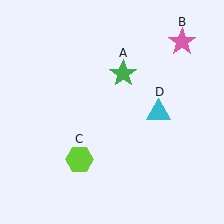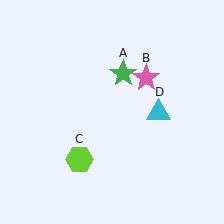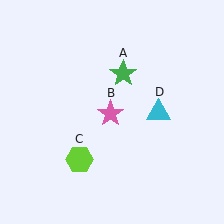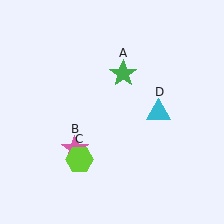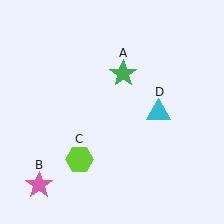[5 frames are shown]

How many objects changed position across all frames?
1 object changed position: pink star (object B).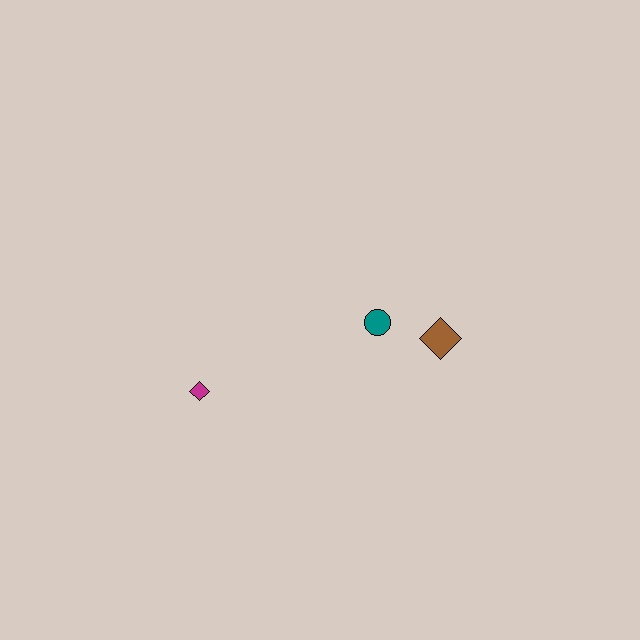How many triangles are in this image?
There are no triangles.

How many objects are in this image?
There are 3 objects.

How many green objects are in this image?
There are no green objects.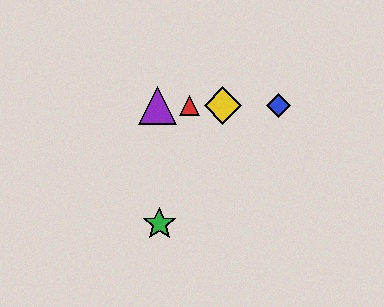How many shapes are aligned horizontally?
4 shapes (the red triangle, the blue diamond, the yellow diamond, the purple triangle) are aligned horizontally.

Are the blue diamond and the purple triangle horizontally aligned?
Yes, both are at y≈105.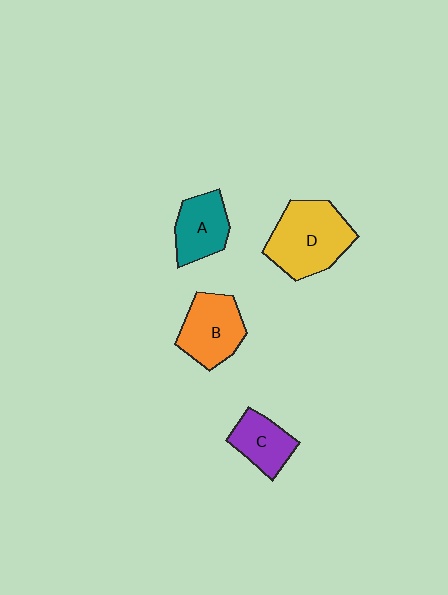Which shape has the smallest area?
Shape C (purple).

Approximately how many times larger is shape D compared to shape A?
Approximately 1.6 times.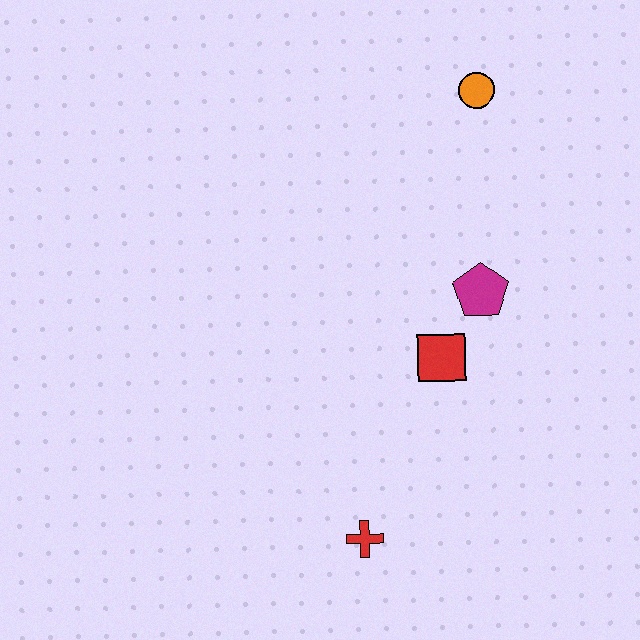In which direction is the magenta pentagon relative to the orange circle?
The magenta pentagon is below the orange circle.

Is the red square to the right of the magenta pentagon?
No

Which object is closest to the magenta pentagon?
The red square is closest to the magenta pentagon.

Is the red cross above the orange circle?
No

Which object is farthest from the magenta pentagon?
The red cross is farthest from the magenta pentagon.